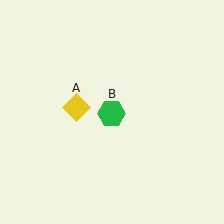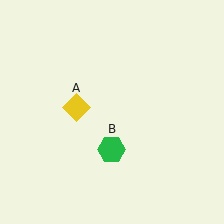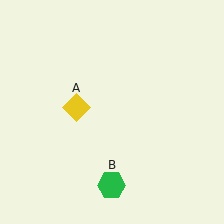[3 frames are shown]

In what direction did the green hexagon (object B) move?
The green hexagon (object B) moved down.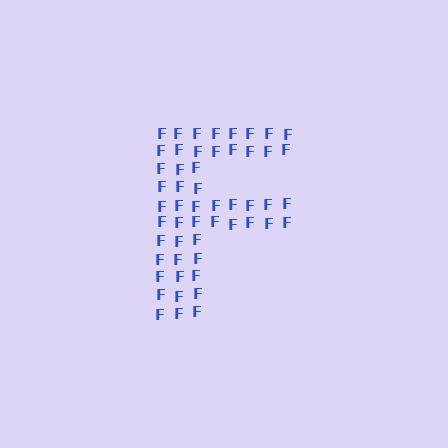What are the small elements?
The small elements are letter F's.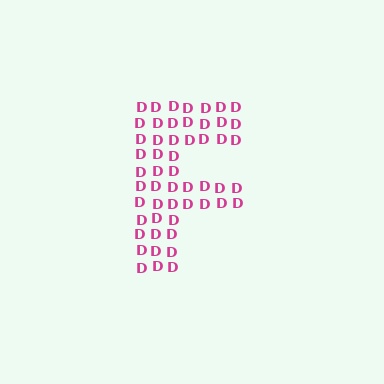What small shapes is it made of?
It is made of small letter D's.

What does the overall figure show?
The overall figure shows the letter F.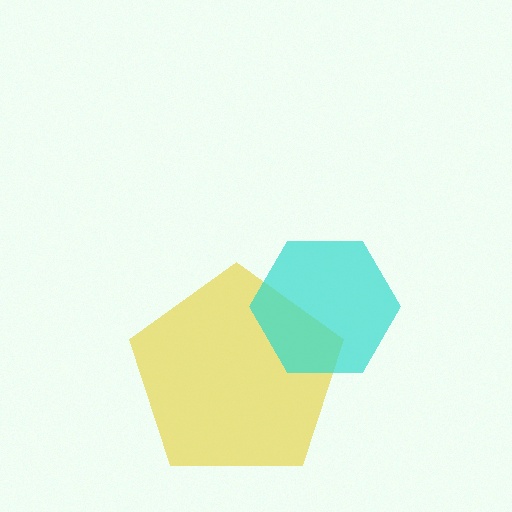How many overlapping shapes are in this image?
There are 2 overlapping shapes in the image.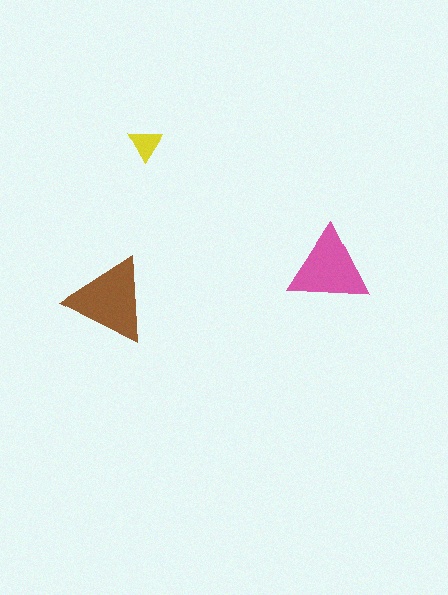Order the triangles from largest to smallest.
the brown one, the pink one, the yellow one.